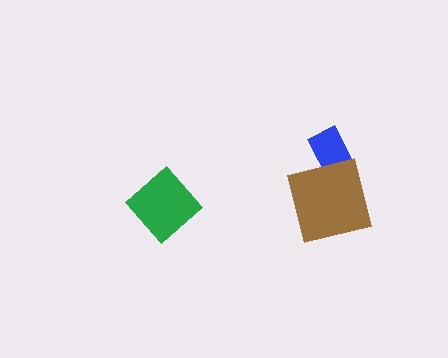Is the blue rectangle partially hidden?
Yes, it is partially covered by another shape.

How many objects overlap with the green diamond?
0 objects overlap with the green diamond.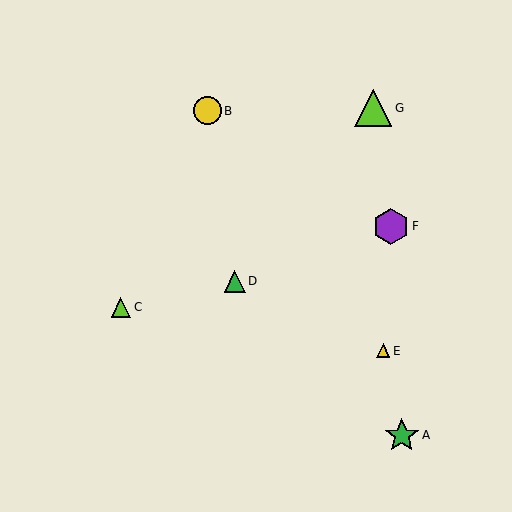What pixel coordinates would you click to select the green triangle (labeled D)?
Click at (235, 281) to select the green triangle D.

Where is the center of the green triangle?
The center of the green triangle is at (235, 281).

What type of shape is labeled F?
Shape F is a purple hexagon.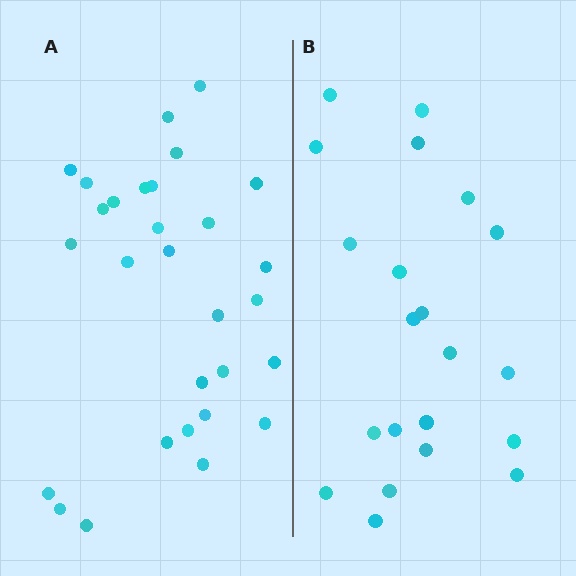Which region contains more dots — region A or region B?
Region A (the left region) has more dots.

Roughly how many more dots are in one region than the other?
Region A has roughly 8 or so more dots than region B.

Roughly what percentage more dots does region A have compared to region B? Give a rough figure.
About 40% more.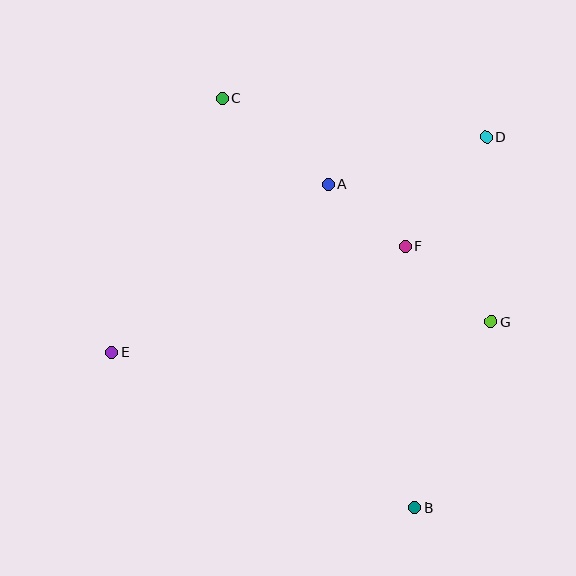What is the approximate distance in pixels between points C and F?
The distance between C and F is approximately 235 pixels.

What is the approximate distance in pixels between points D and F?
The distance between D and F is approximately 136 pixels.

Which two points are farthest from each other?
Points B and C are farthest from each other.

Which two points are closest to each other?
Points A and F are closest to each other.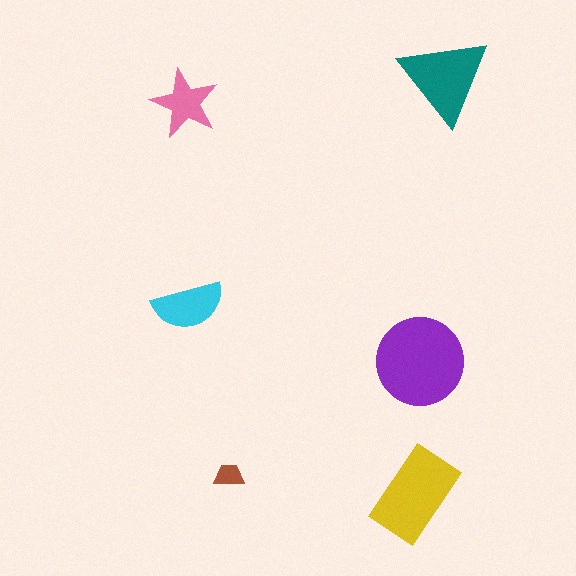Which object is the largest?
The purple circle.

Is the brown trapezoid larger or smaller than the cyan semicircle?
Smaller.